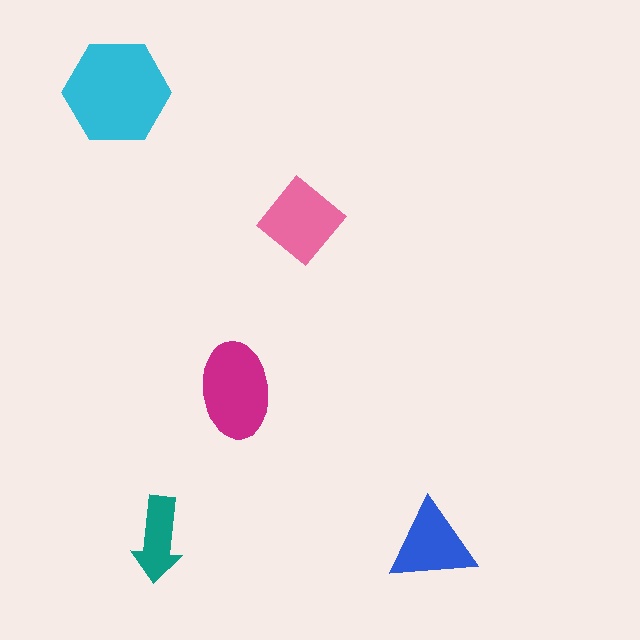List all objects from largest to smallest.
The cyan hexagon, the magenta ellipse, the pink diamond, the blue triangle, the teal arrow.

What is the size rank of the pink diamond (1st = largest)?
3rd.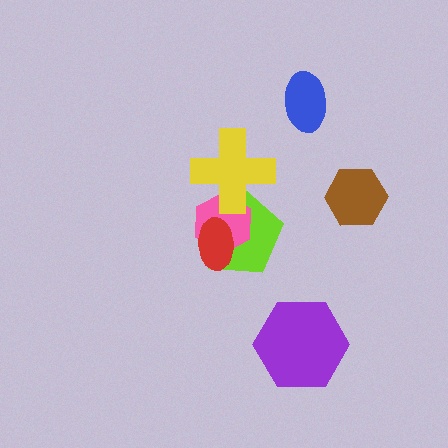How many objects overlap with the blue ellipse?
0 objects overlap with the blue ellipse.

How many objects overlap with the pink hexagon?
3 objects overlap with the pink hexagon.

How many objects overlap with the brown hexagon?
0 objects overlap with the brown hexagon.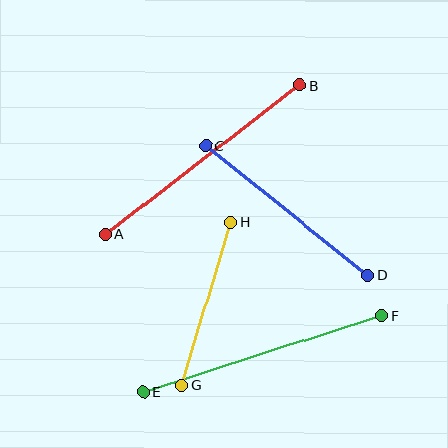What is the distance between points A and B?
The distance is approximately 245 pixels.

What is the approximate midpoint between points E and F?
The midpoint is at approximately (263, 354) pixels.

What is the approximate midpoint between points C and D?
The midpoint is at approximately (287, 210) pixels.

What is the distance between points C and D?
The distance is approximately 208 pixels.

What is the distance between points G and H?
The distance is approximately 170 pixels.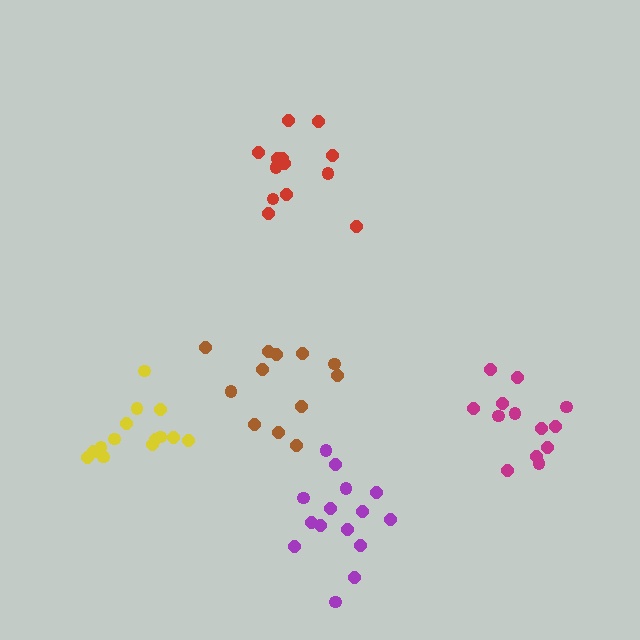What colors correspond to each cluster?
The clusters are colored: red, yellow, purple, magenta, brown.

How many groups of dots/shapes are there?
There are 5 groups.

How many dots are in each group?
Group 1: 13 dots, Group 2: 15 dots, Group 3: 15 dots, Group 4: 13 dots, Group 5: 12 dots (68 total).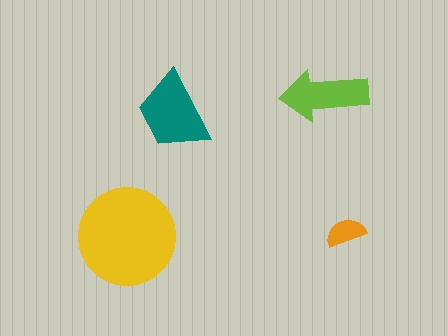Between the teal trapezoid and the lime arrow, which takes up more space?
The teal trapezoid.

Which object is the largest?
The yellow circle.